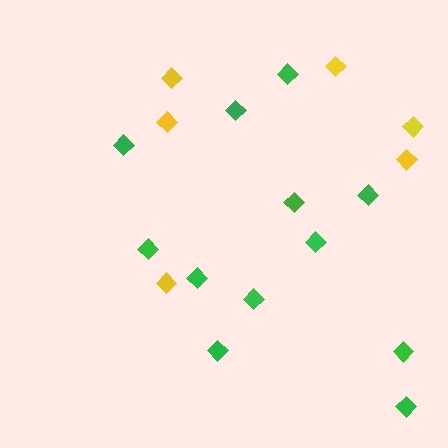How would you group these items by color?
There are 2 groups: one group of yellow diamonds (6) and one group of green diamonds (12).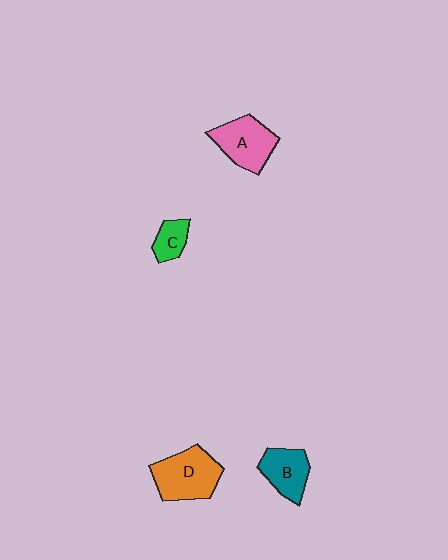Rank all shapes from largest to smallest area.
From largest to smallest: D (orange), A (pink), B (teal), C (green).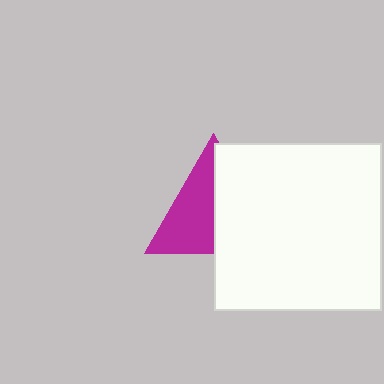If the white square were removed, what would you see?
You would see the complete magenta triangle.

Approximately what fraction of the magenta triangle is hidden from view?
Roughly 50% of the magenta triangle is hidden behind the white square.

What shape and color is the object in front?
The object in front is a white square.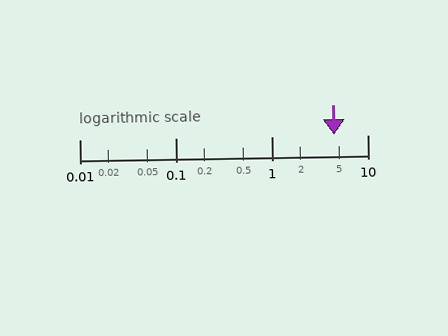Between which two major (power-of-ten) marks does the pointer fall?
The pointer is between 1 and 10.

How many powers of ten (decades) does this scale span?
The scale spans 3 decades, from 0.01 to 10.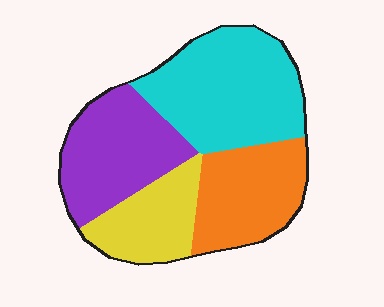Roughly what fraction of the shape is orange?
Orange takes up about one quarter (1/4) of the shape.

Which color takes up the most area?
Cyan, at roughly 35%.